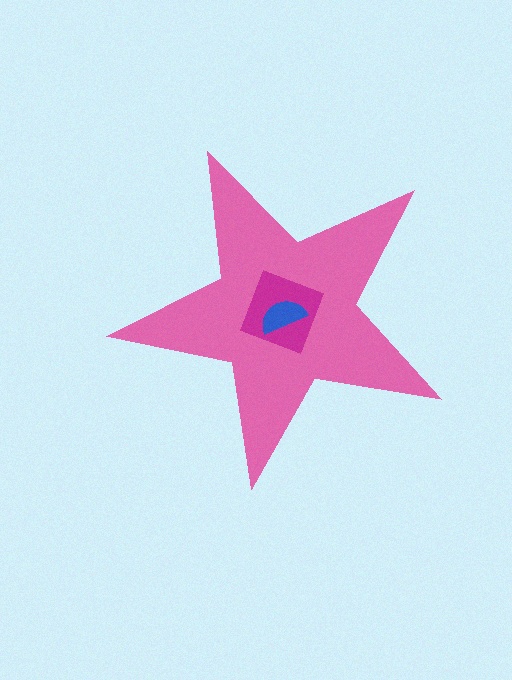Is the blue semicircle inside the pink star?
Yes.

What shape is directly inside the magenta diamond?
The blue semicircle.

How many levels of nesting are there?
3.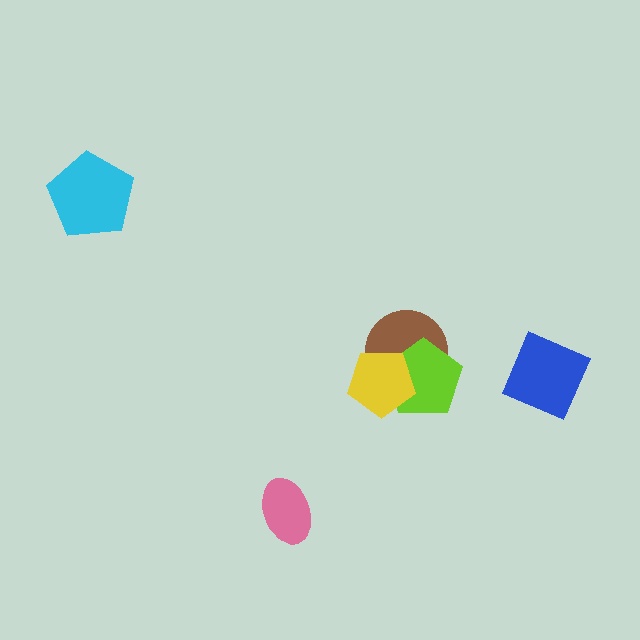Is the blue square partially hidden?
No, no other shape covers it.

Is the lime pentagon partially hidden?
Yes, it is partially covered by another shape.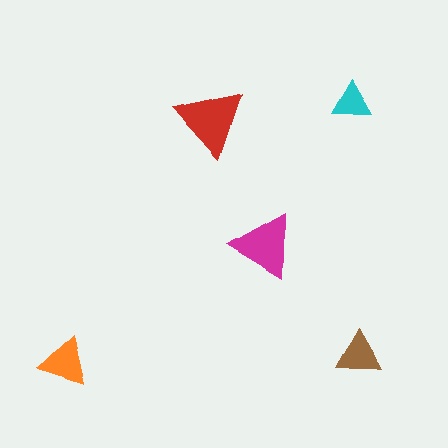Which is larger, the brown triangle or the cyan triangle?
The brown one.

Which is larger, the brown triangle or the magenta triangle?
The magenta one.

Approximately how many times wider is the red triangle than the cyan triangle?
About 2 times wider.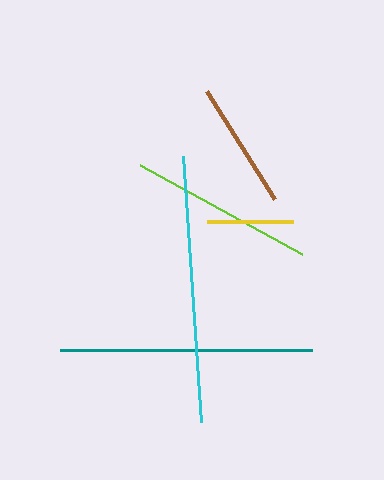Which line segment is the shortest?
The yellow line is the shortest at approximately 86 pixels.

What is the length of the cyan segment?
The cyan segment is approximately 267 pixels long.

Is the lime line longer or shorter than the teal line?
The teal line is longer than the lime line.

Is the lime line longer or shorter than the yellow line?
The lime line is longer than the yellow line.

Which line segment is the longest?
The cyan line is the longest at approximately 267 pixels.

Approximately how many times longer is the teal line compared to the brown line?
The teal line is approximately 2.0 times the length of the brown line.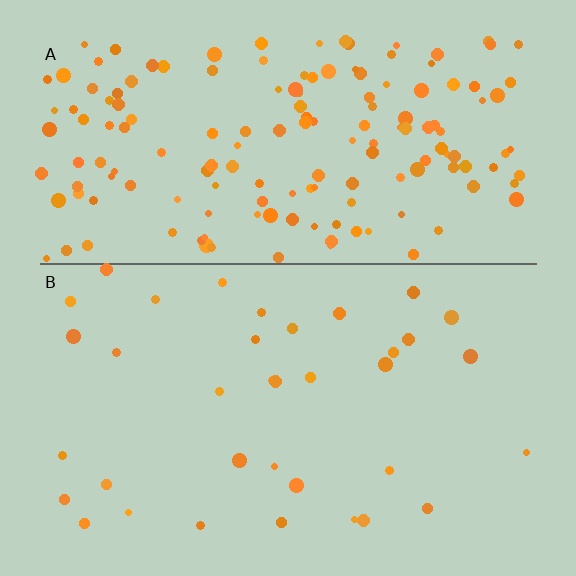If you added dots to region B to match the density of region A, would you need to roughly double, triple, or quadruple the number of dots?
Approximately quadruple.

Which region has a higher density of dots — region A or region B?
A (the top).